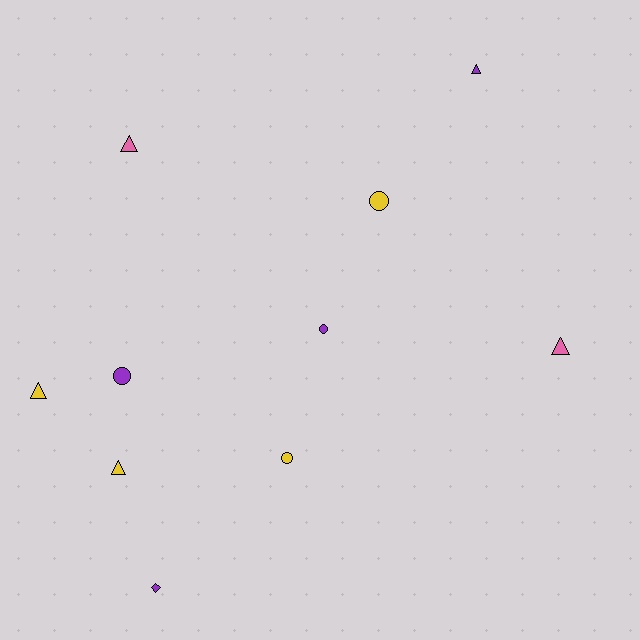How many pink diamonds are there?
There are no pink diamonds.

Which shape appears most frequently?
Triangle, with 5 objects.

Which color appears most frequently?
Yellow, with 4 objects.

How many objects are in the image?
There are 10 objects.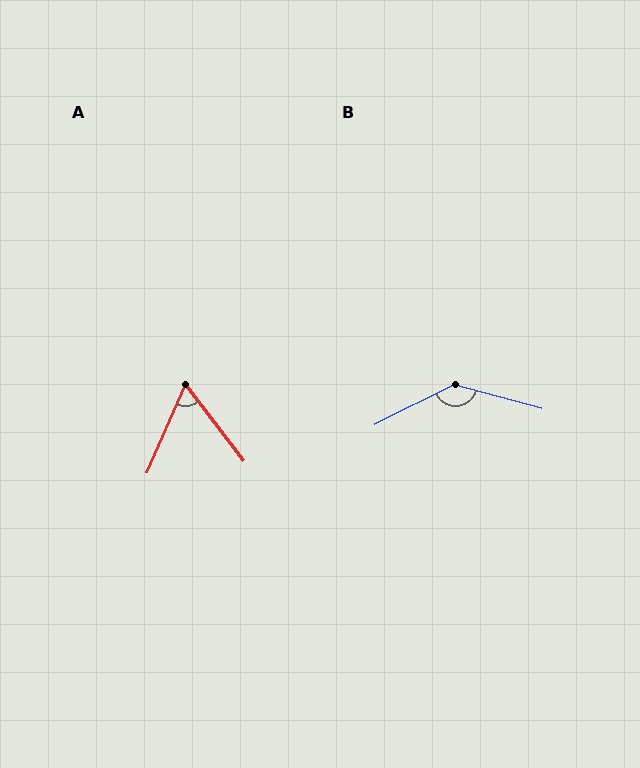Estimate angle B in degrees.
Approximately 138 degrees.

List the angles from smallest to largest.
A (61°), B (138°).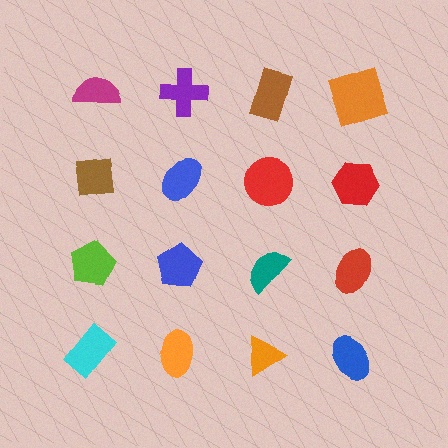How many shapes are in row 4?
4 shapes.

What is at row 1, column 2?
A purple cross.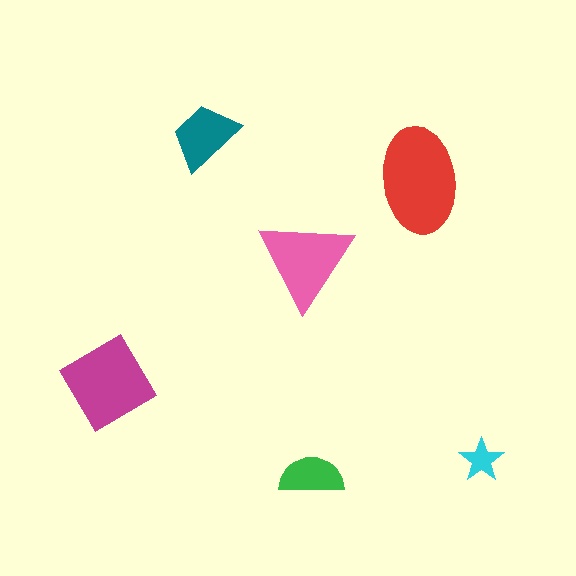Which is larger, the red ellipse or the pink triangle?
The red ellipse.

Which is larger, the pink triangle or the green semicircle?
The pink triangle.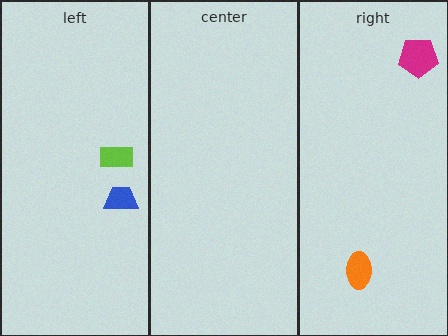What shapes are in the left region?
The blue trapezoid, the lime rectangle.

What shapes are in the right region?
The magenta pentagon, the orange ellipse.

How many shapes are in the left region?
2.